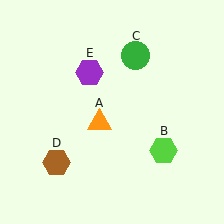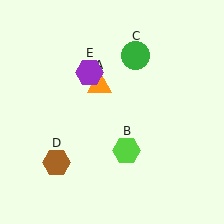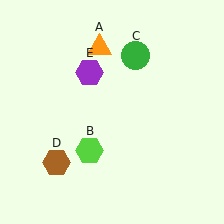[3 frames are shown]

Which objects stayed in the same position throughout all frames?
Green circle (object C) and brown hexagon (object D) and purple hexagon (object E) remained stationary.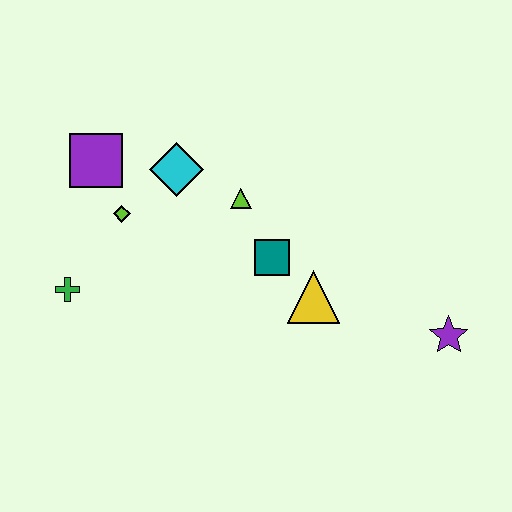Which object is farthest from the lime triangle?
The purple star is farthest from the lime triangle.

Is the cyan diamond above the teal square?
Yes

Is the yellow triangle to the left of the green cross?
No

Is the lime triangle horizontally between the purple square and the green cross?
No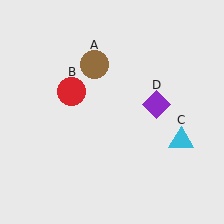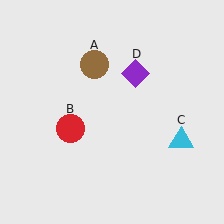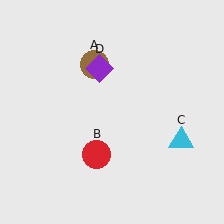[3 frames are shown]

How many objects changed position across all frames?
2 objects changed position: red circle (object B), purple diamond (object D).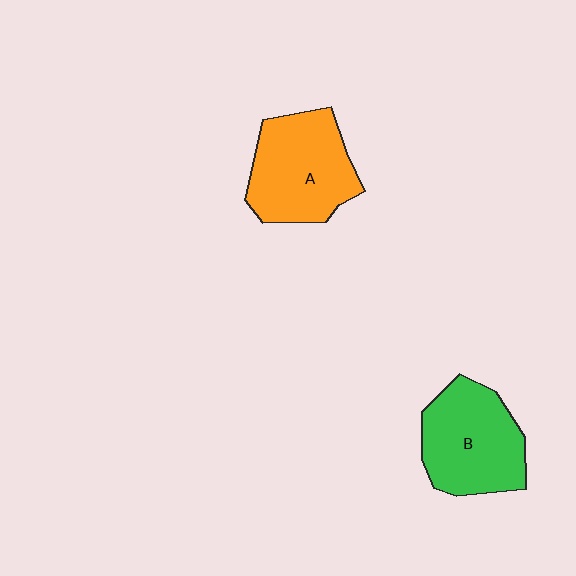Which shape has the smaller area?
Shape B (green).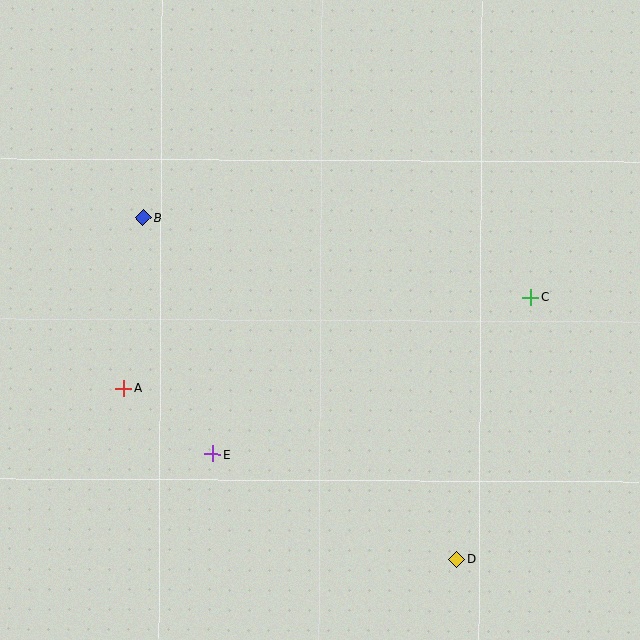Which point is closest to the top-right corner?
Point C is closest to the top-right corner.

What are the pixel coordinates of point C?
Point C is at (531, 297).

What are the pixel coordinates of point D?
Point D is at (457, 559).